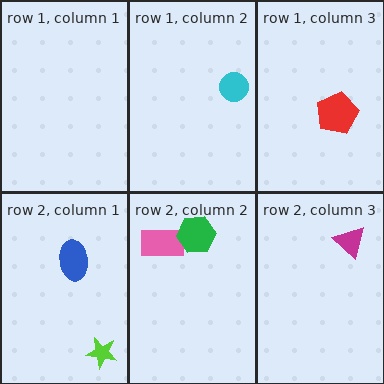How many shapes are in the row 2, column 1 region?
2.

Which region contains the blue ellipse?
The row 2, column 1 region.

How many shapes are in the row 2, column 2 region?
2.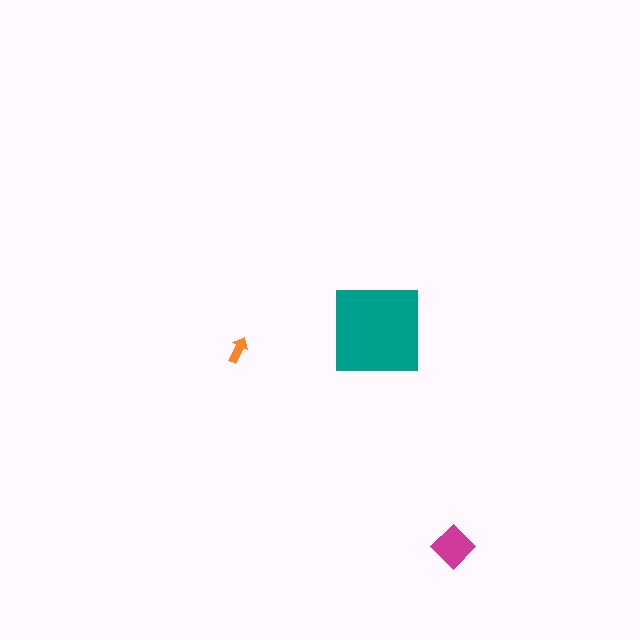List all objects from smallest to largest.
The orange arrow, the magenta diamond, the teal square.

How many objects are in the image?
There are 3 objects in the image.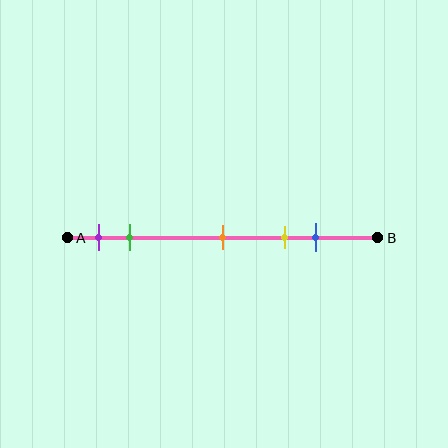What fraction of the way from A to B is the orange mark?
The orange mark is approximately 50% (0.5) of the way from A to B.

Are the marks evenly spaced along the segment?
No, the marks are not evenly spaced.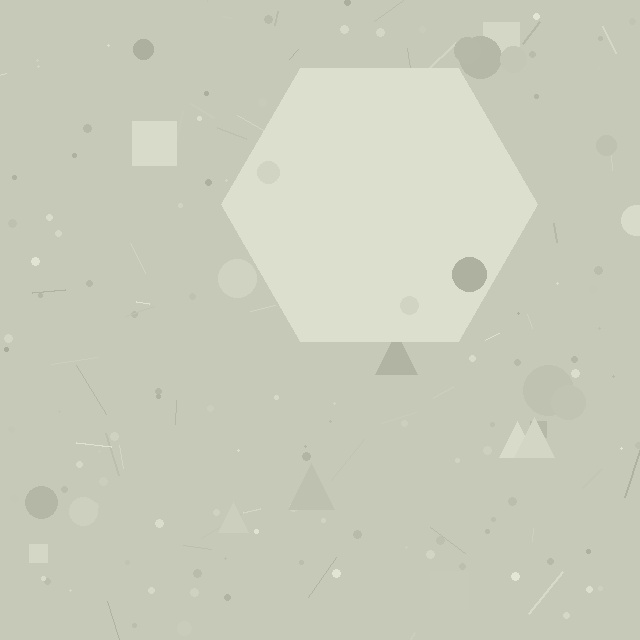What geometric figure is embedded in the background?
A hexagon is embedded in the background.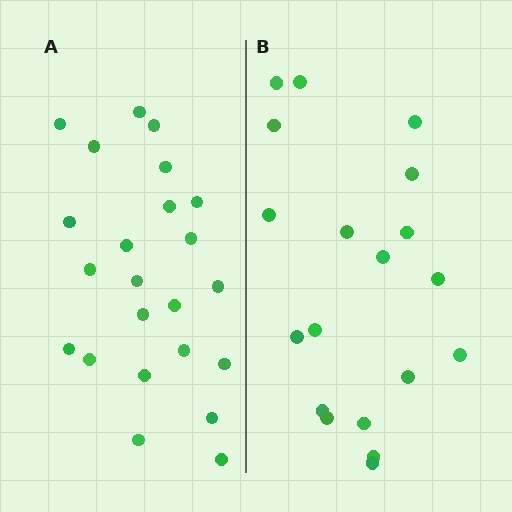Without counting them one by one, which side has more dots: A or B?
Region A (the left region) has more dots.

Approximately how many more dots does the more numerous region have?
Region A has about 4 more dots than region B.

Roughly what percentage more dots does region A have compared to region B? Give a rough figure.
About 20% more.